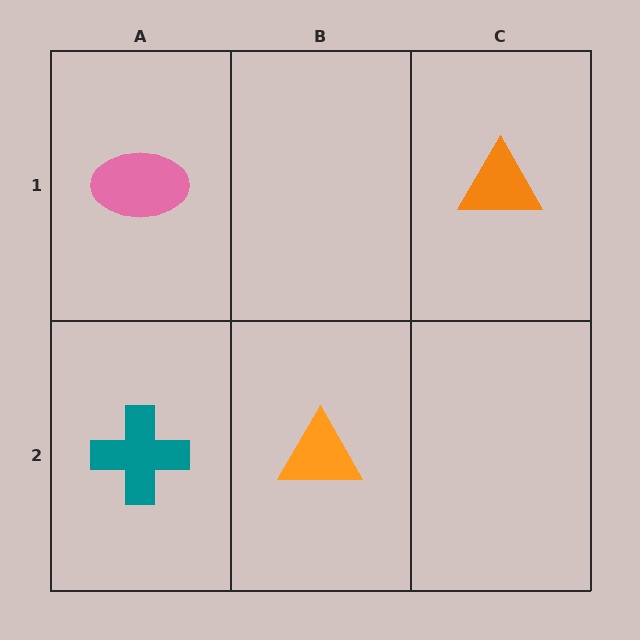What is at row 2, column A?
A teal cross.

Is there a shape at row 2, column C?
No, that cell is empty.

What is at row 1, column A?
A pink ellipse.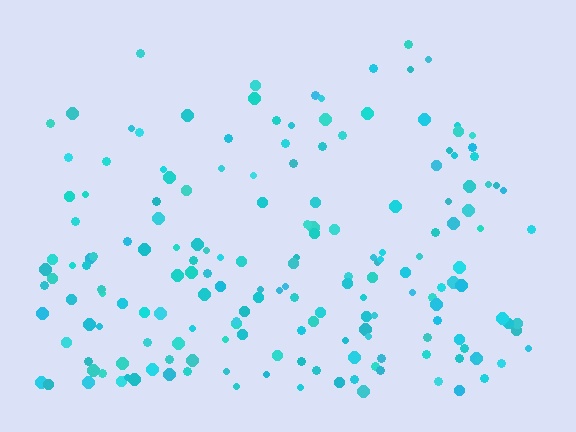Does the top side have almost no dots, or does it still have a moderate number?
Still a moderate number, just noticeably fewer than the bottom.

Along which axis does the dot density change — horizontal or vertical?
Vertical.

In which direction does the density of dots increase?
From top to bottom, with the bottom side densest.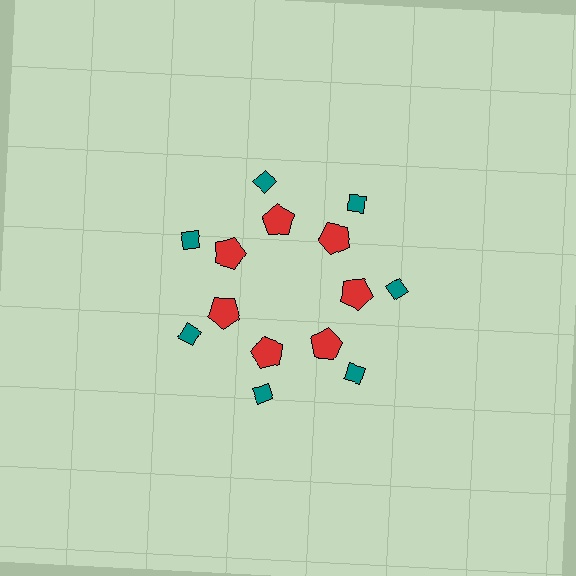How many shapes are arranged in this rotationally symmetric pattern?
There are 14 shapes, arranged in 7 groups of 2.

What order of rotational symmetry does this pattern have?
This pattern has 7-fold rotational symmetry.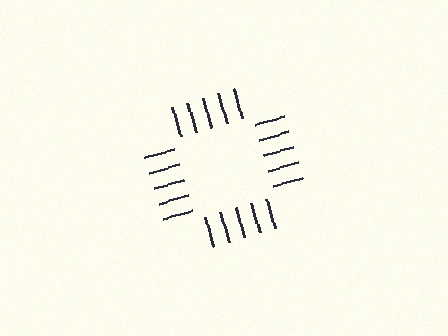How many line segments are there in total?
20 — 5 along each of the 4 edges.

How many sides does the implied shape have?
4 sides — the line-ends trace a square.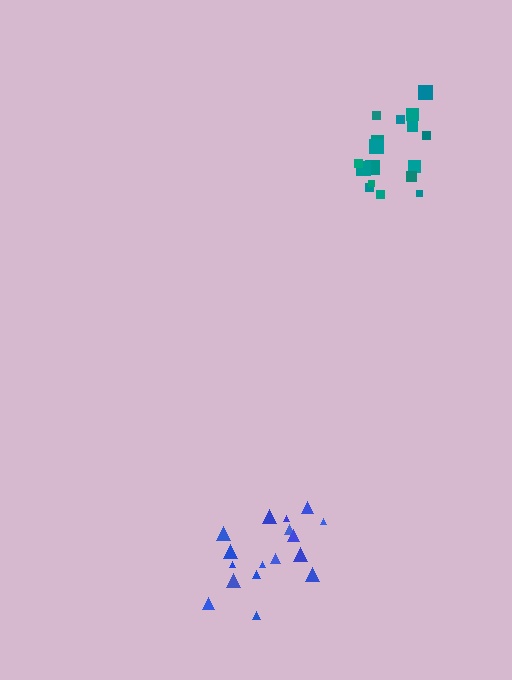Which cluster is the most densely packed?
Teal.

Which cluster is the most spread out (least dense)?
Blue.